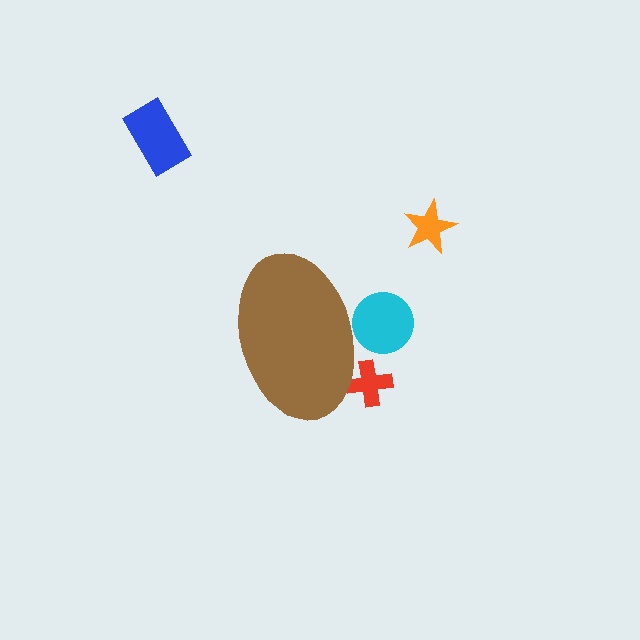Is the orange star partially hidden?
No, the orange star is fully visible.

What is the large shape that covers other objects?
A brown ellipse.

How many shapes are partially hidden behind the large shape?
2 shapes are partially hidden.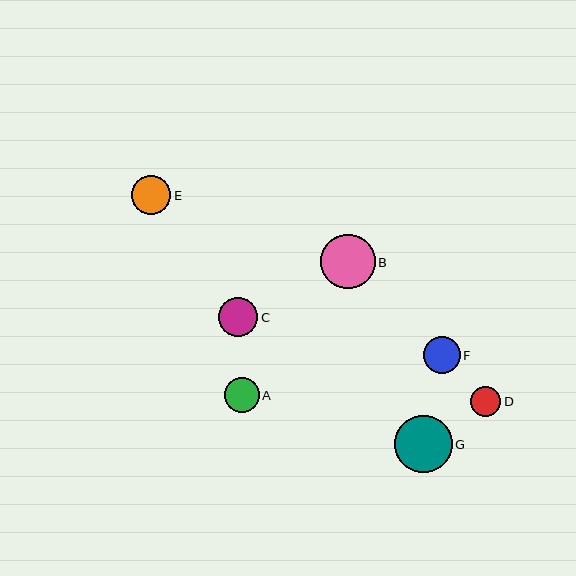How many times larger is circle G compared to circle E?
Circle G is approximately 1.5 times the size of circle E.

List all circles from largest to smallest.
From largest to smallest: G, B, E, C, F, A, D.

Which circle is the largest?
Circle G is the largest with a size of approximately 57 pixels.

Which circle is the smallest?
Circle D is the smallest with a size of approximately 31 pixels.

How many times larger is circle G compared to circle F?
Circle G is approximately 1.6 times the size of circle F.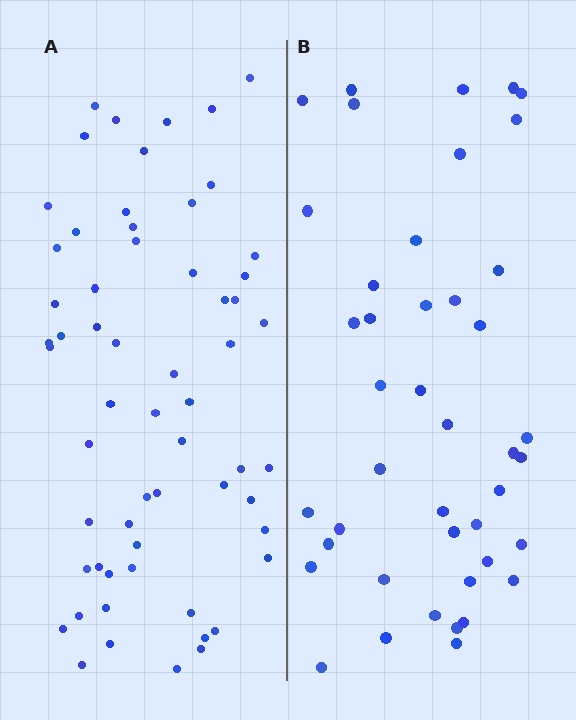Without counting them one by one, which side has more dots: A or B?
Region A (the left region) has more dots.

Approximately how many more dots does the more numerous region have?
Region A has approximately 15 more dots than region B.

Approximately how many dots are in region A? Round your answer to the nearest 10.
About 60 dots.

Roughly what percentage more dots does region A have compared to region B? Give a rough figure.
About 40% more.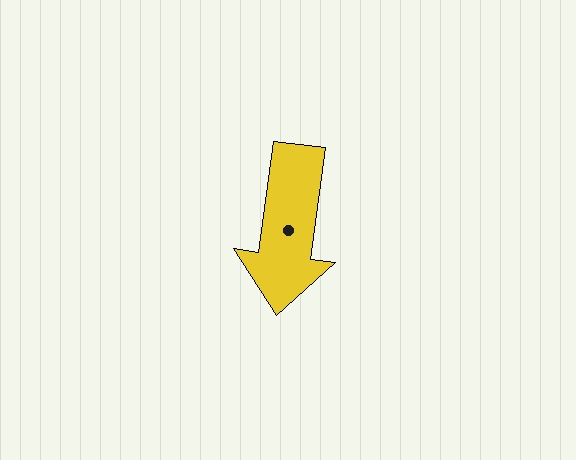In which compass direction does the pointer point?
South.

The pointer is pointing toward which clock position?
Roughly 6 o'clock.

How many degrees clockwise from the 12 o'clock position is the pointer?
Approximately 188 degrees.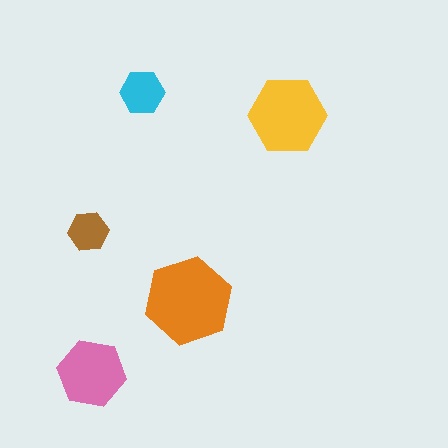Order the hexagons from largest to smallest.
the orange one, the yellow one, the pink one, the cyan one, the brown one.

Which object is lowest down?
The pink hexagon is bottommost.